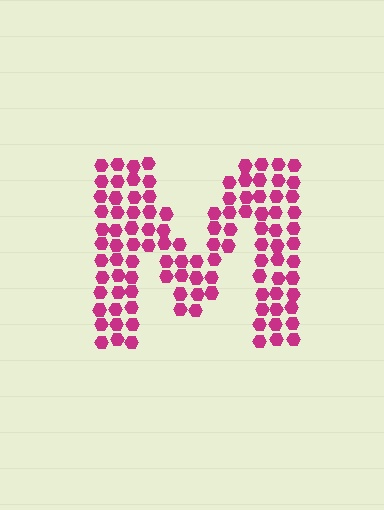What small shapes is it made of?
It is made of small hexagons.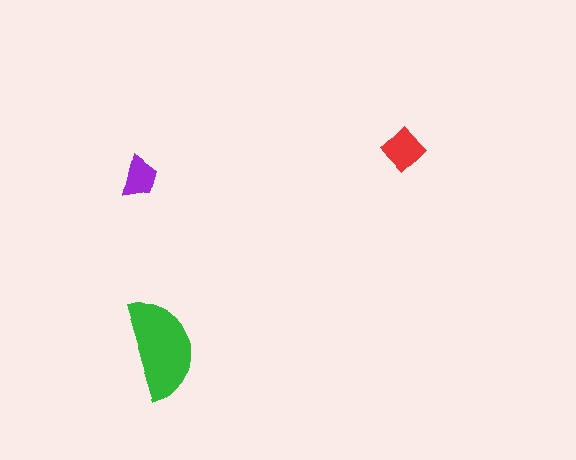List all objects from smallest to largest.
The purple trapezoid, the red diamond, the green semicircle.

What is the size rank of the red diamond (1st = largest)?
2nd.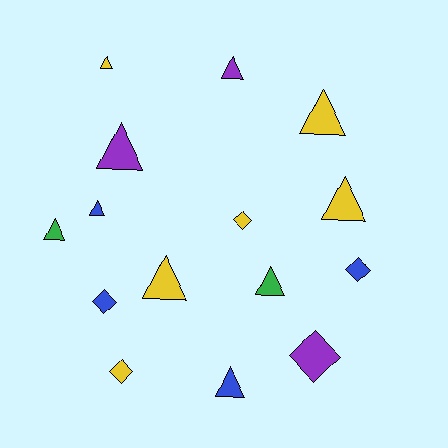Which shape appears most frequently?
Triangle, with 10 objects.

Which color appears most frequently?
Yellow, with 6 objects.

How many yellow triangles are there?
There are 4 yellow triangles.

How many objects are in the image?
There are 15 objects.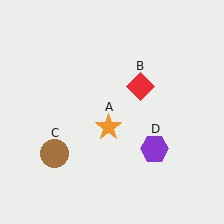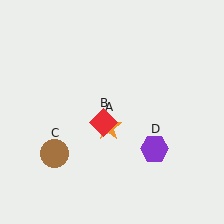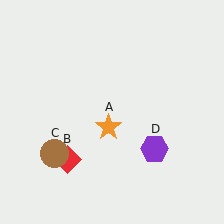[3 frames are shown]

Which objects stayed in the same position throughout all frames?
Orange star (object A) and brown circle (object C) and purple hexagon (object D) remained stationary.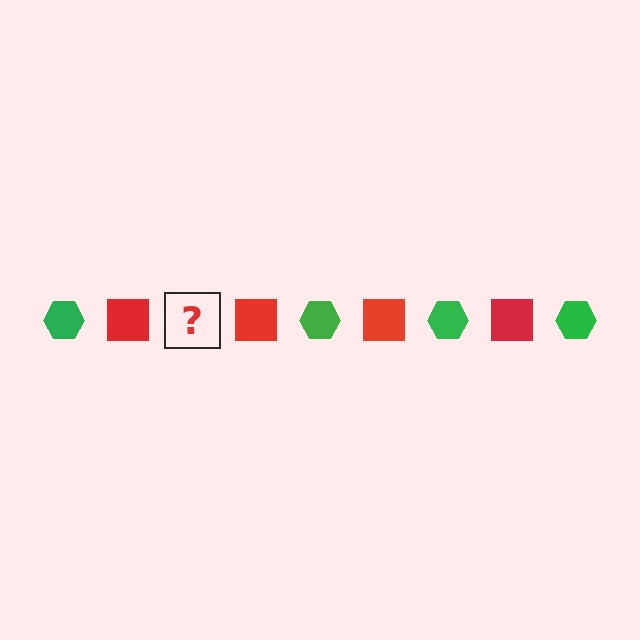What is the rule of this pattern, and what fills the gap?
The rule is that the pattern alternates between green hexagon and red square. The gap should be filled with a green hexagon.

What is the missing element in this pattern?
The missing element is a green hexagon.